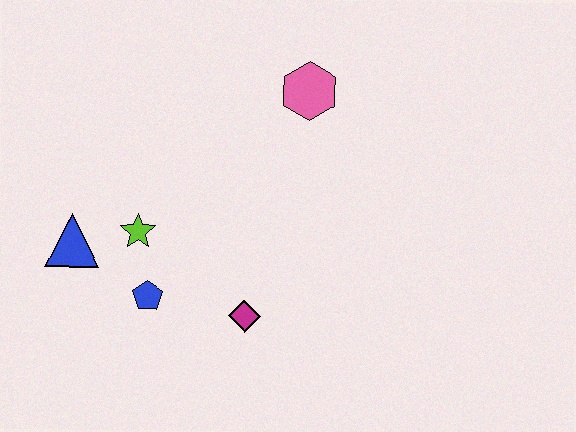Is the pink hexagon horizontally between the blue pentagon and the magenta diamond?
No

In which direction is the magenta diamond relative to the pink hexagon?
The magenta diamond is below the pink hexagon.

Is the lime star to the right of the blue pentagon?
No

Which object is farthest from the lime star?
The pink hexagon is farthest from the lime star.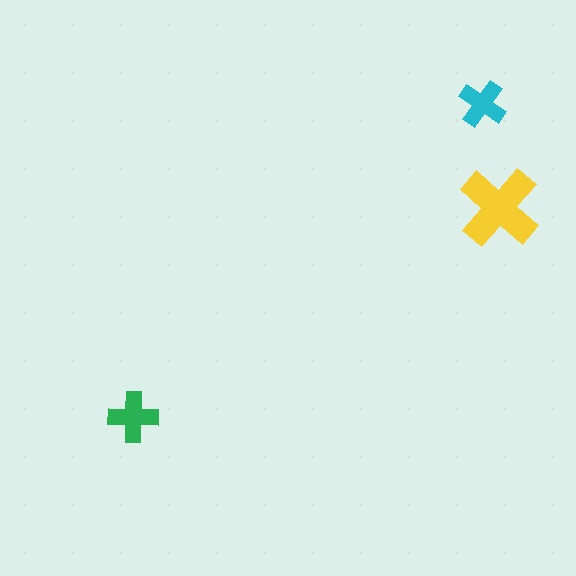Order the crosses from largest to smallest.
the yellow one, the green one, the cyan one.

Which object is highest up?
The cyan cross is topmost.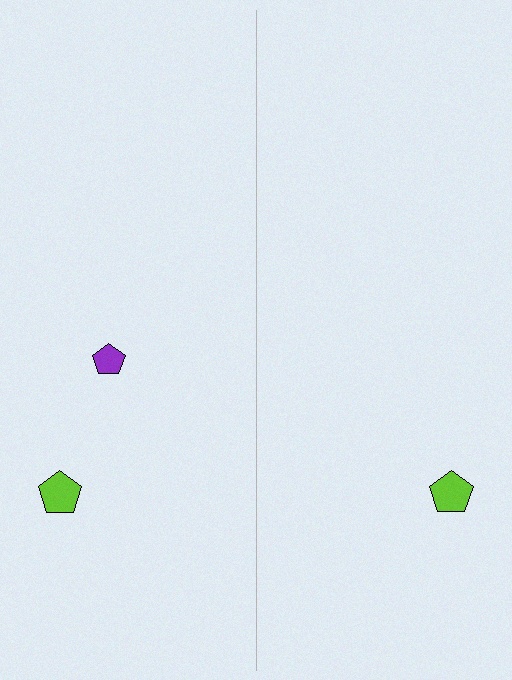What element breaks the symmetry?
A purple pentagon is missing from the right side.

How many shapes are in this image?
There are 3 shapes in this image.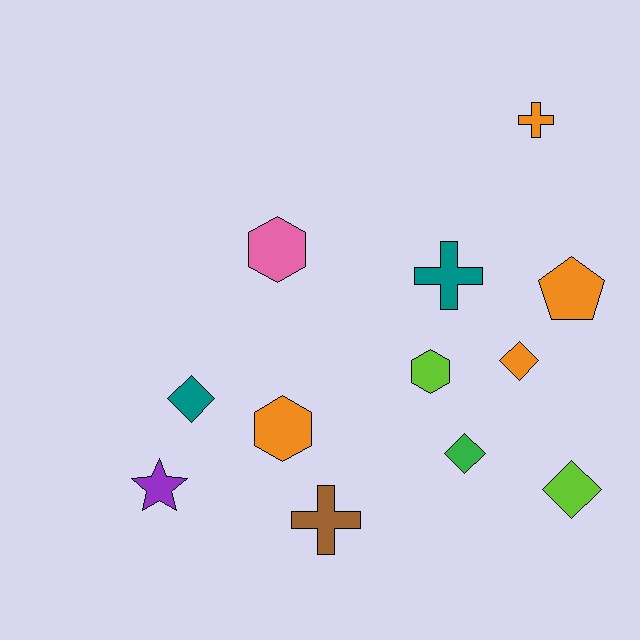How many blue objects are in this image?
There are no blue objects.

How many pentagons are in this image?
There is 1 pentagon.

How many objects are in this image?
There are 12 objects.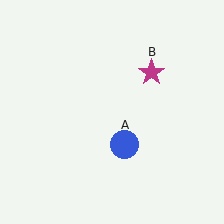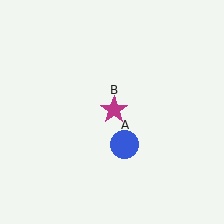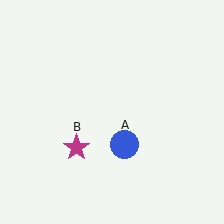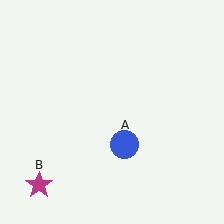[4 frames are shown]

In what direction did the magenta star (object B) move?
The magenta star (object B) moved down and to the left.